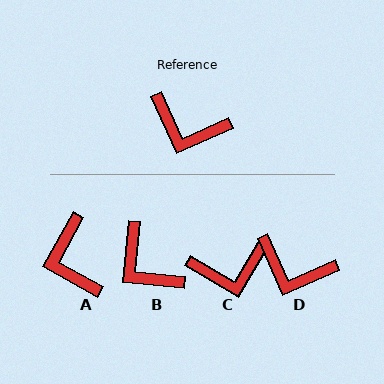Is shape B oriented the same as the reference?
No, it is off by about 30 degrees.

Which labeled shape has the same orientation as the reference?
D.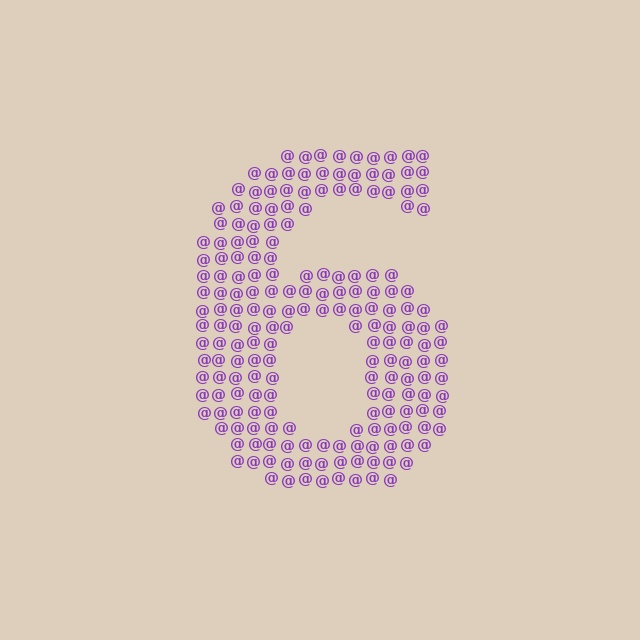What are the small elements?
The small elements are at signs.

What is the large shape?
The large shape is the digit 6.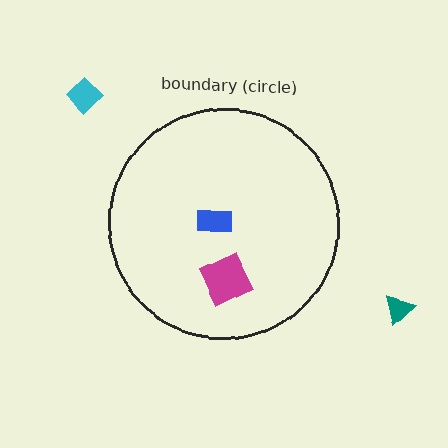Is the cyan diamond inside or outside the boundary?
Outside.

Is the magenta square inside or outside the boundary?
Inside.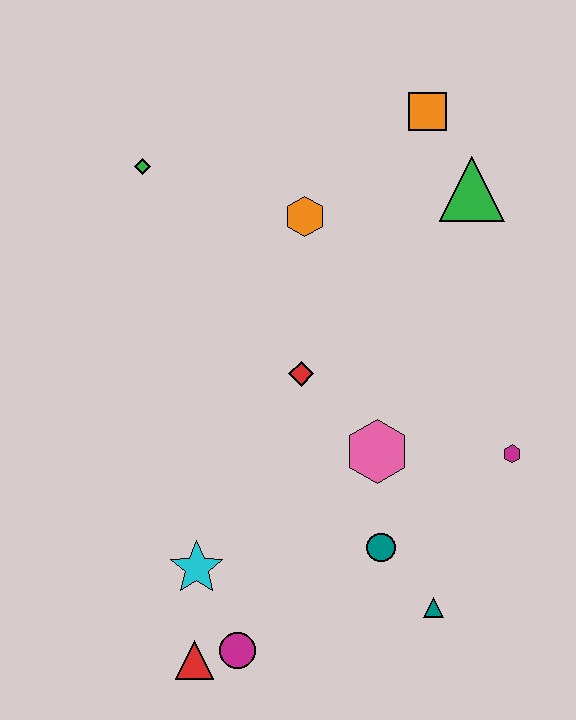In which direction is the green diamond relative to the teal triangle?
The green diamond is above the teal triangle.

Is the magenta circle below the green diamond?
Yes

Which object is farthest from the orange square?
The red triangle is farthest from the orange square.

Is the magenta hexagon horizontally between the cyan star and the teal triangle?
No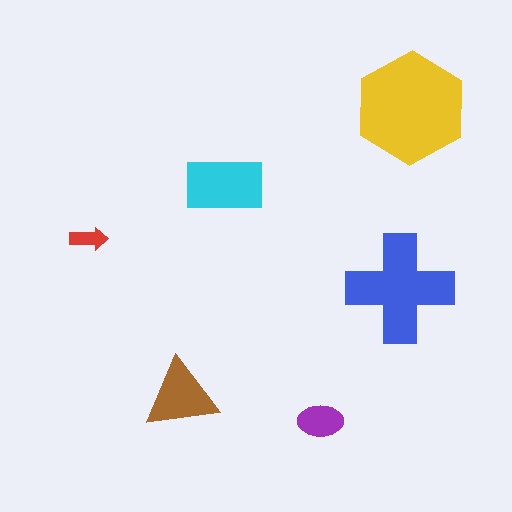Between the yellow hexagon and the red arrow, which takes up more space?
The yellow hexagon.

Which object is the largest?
The yellow hexagon.